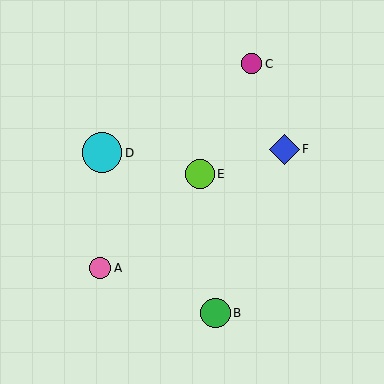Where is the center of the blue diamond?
The center of the blue diamond is at (284, 149).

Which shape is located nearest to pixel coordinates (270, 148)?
The blue diamond (labeled F) at (284, 149) is nearest to that location.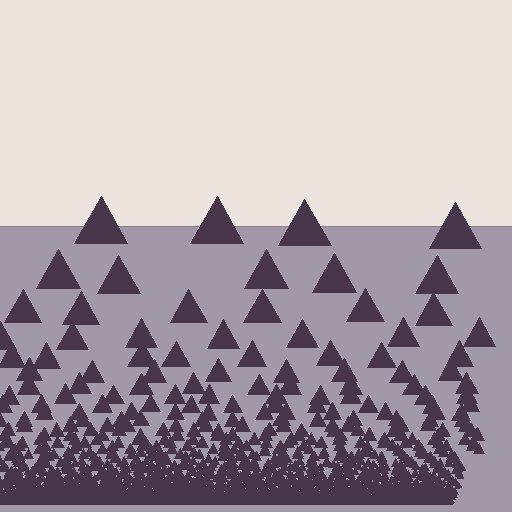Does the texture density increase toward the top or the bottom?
Density increases toward the bottom.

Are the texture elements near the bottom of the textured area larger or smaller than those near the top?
Smaller. The gradient is inverted — elements near the bottom are smaller and denser.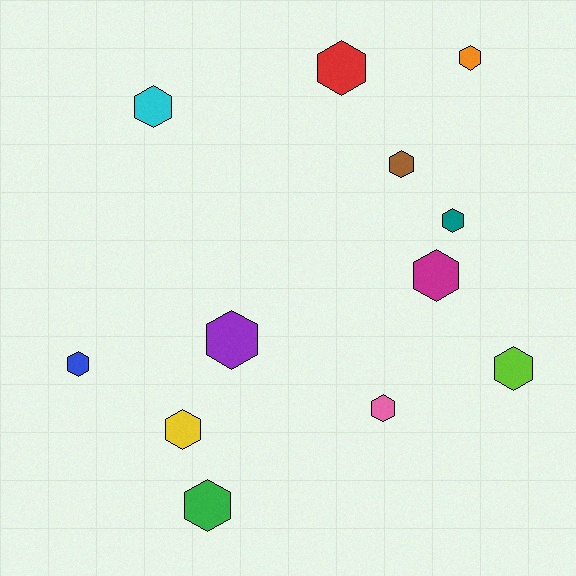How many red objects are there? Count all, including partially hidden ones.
There is 1 red object.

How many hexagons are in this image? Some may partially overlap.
There are 12 hexagons.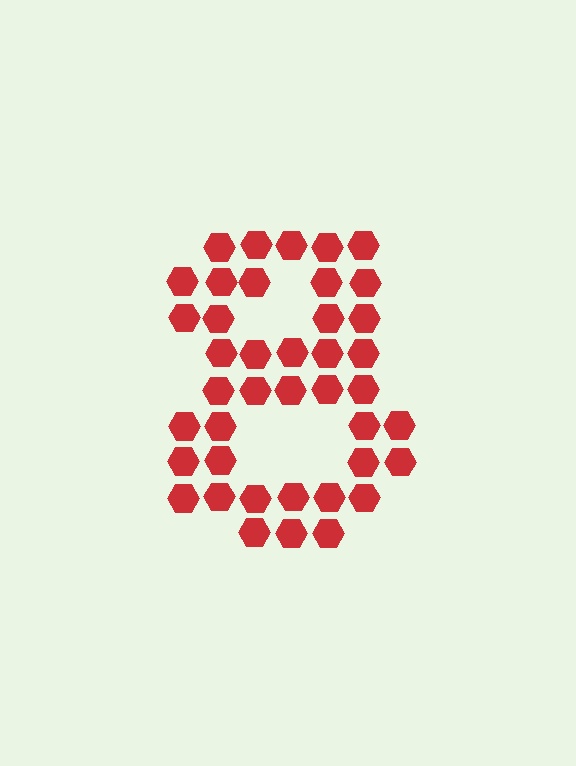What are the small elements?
The small elements are hexagons.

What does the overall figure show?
The overall figure shows the digit 8.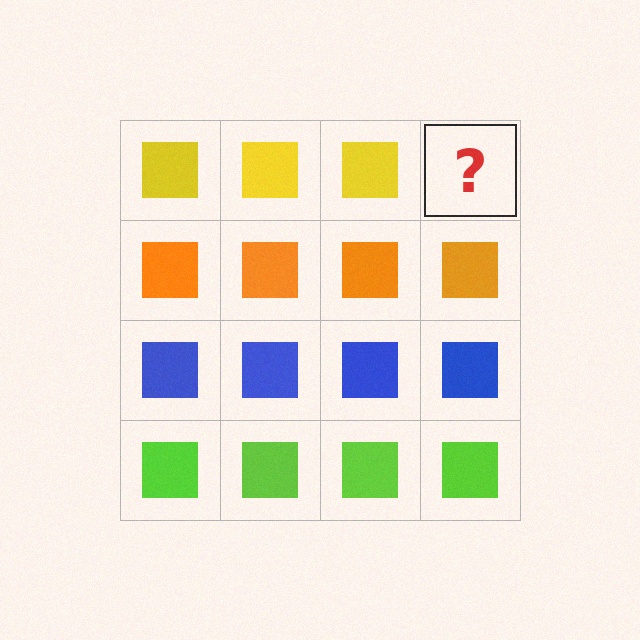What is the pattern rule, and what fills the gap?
The rule is that each row has a consistent color. The gap should be filled with a yellow square.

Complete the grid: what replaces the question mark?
The question mark should be replaced with a yellow square.